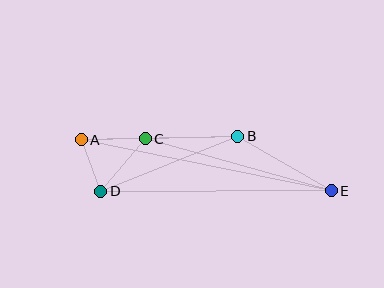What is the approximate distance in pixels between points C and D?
The distance between C and D is approximately 69 pixels.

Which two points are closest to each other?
Points A and D are closest to each other.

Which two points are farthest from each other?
Points A and E are farthest from each other.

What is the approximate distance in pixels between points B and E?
The distance between B and E is approximately 108 pixels.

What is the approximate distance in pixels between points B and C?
The distance between B and C is approximately 93 pixels.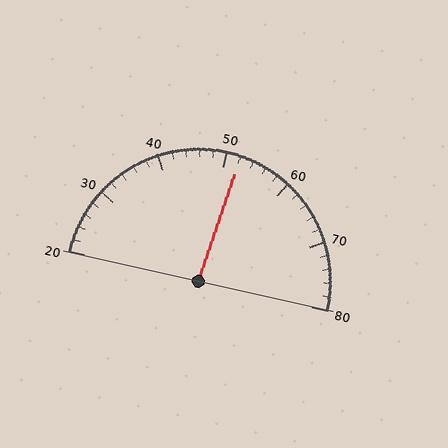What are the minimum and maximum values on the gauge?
The gauge ranges from 20 to 80.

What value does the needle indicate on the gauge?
The needle indicates approximately 52.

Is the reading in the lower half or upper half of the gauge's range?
The reading is in the upper half of the range (20 to 80).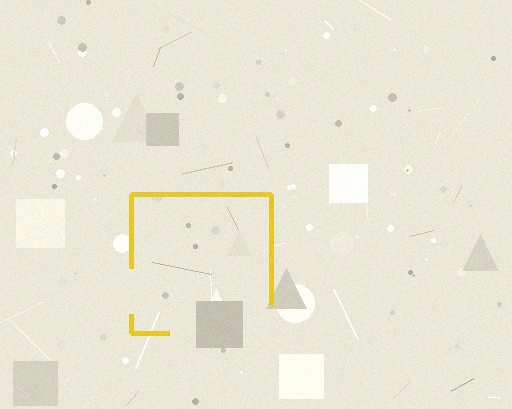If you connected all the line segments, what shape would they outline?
They would outline a square.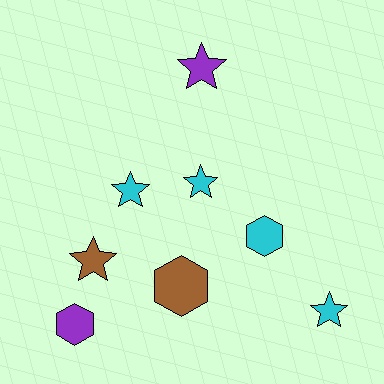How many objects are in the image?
There are 8 objects.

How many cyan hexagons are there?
There is 1 cyan hexagon.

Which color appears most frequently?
Cyan, with 4 objects.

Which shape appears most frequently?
Star, with 5 objects.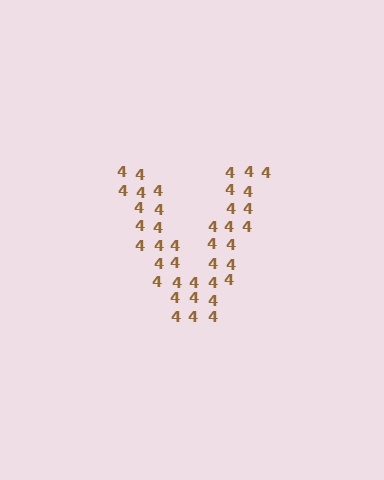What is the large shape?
The large shape is the letter V.